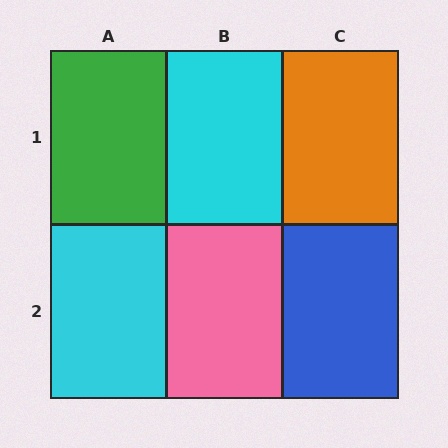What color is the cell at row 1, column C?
Orange.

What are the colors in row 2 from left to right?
Cyan, pink, blue.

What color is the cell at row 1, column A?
Green.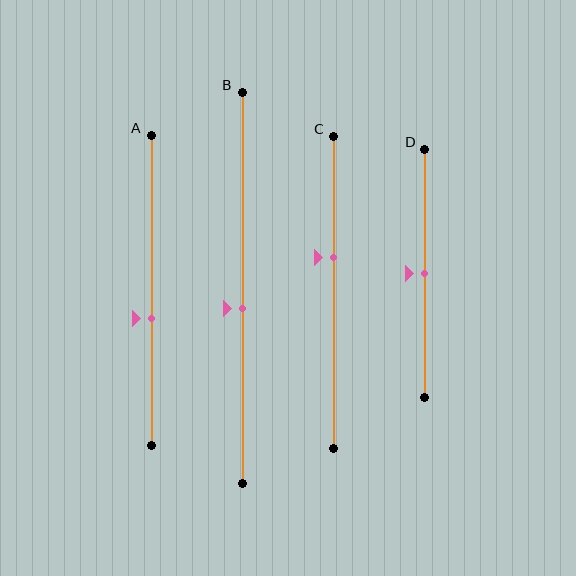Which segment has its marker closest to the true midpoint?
Segment D has its marker closest to the true midpoint.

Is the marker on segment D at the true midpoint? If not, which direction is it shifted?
Yes, the marker on segment D is at the true midpoint.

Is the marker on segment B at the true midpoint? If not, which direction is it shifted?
No, the marker on segment B is shifted downward by about 5% of the segment length.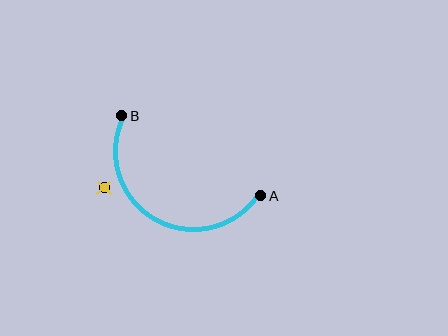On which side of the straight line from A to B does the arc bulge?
The arc bulges below the straight line connecting A and B.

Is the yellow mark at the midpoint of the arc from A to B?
No — the yellow mark does not lie on the arc at all. It sits slightly outside the curve.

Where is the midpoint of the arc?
The arc midpoint is the point on the curve farthest from the straight line joining A and B. It sits below that line.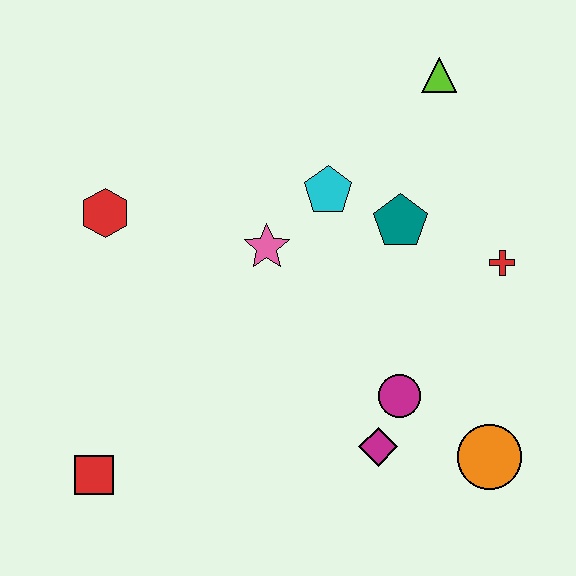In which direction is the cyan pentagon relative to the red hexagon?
The cyan pentagon is to the right of the red hexagon.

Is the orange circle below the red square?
No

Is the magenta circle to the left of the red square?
No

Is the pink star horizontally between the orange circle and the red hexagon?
Yes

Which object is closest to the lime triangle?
The teal pentagon is closest to the lime triangle.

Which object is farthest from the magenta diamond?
The lime triangle is farthest from the magenta diamond.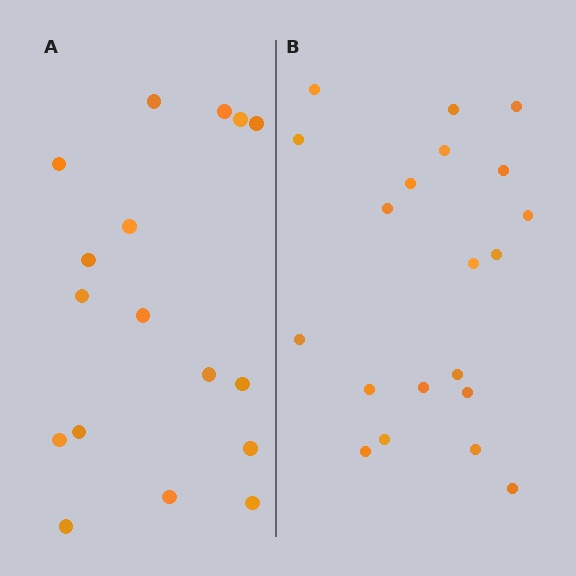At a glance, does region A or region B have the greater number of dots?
Region B (the right region) has more dots.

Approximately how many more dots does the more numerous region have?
Region B has just a few more — roughly 2 or 3 more dots than region A.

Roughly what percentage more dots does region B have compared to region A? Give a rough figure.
About 20% more.